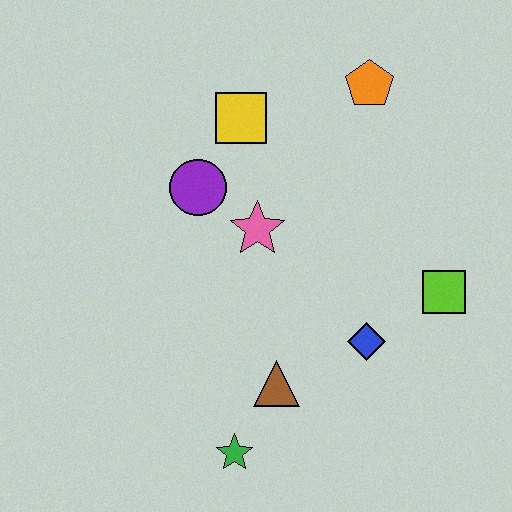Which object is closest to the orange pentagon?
The yellow square is closest to the orange pentagon.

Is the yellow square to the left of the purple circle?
No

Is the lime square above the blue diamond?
Yes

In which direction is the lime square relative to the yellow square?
The lime square is to the right of the yellow square.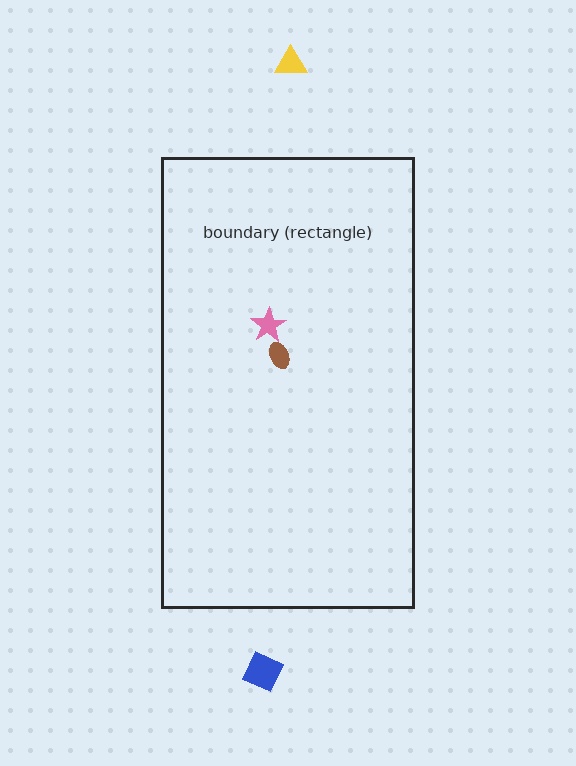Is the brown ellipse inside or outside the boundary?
Inside.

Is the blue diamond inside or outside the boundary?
Outside.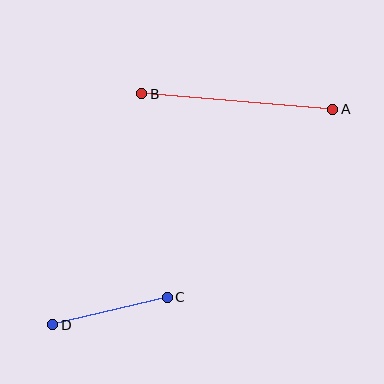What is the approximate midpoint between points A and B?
The midpoint is at approximately (237, 102) pixels.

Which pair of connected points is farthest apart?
Points A and B are farthest apart.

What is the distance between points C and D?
The distance is approximately 118 pixels.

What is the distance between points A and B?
The distance is approximately 192 pixels.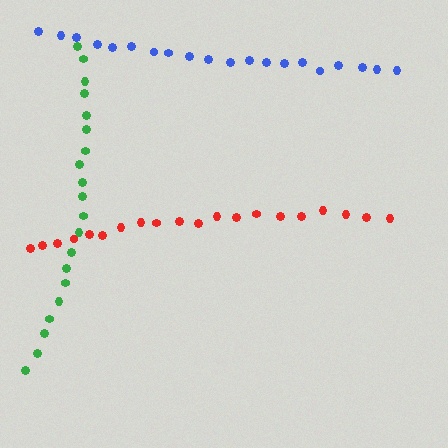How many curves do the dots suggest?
There are 3 distinct paths.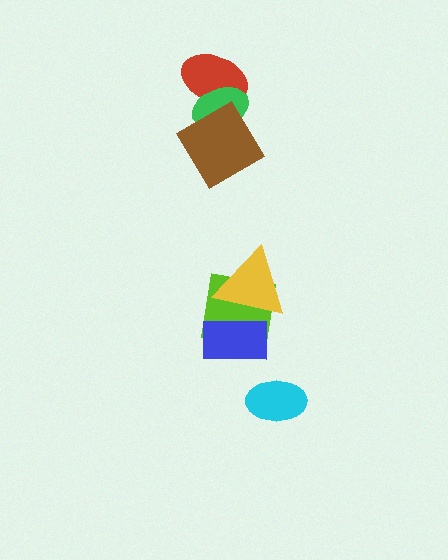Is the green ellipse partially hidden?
Yes, it is partially covered by another shape.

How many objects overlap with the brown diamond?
1 object overlaps with the brown diamond.